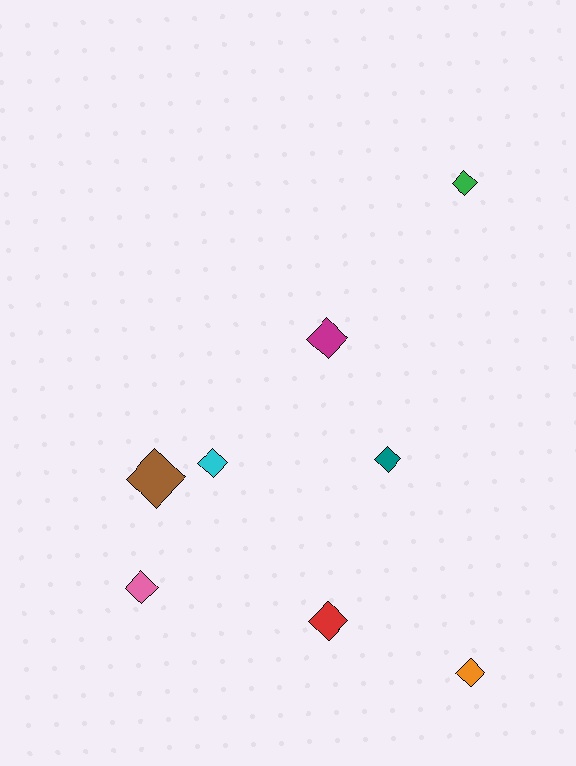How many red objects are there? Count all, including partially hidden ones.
There is 1 red object.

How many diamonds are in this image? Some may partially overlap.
There are 8 diamonds.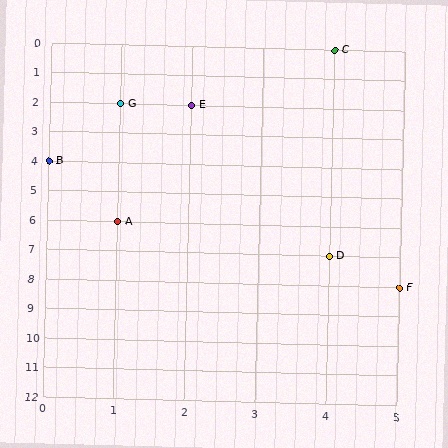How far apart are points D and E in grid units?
Points D and E are 2 columns and 5 rows apart (about 5.4 grid units diagonally).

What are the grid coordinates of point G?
Point G is at grid coordinates (1, 2).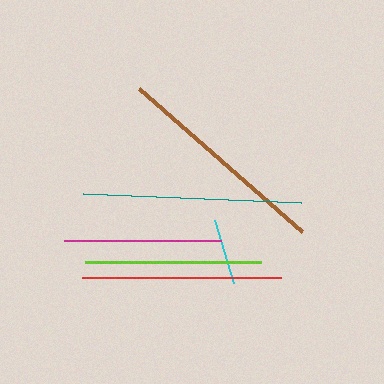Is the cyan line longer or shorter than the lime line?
The lime line is longer than the cyan line.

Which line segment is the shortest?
The cyan line is the shortest at approximately 67 pixels.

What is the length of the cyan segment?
The cyan segment is approximately 67 pixels long.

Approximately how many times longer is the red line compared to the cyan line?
The red line is approximately 3.0 times the length of the cyan line.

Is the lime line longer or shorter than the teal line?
The teal line is longer than the lime line.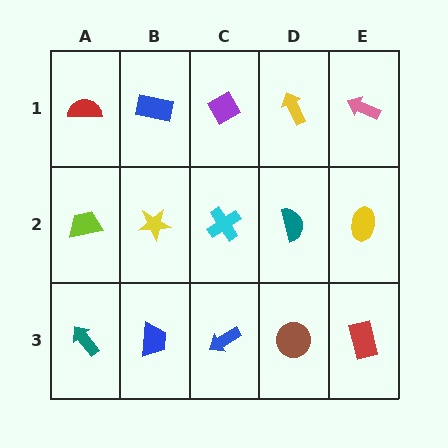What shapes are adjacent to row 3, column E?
A yellow ellipse (row 2, column E), a brown circle (row 3, column D).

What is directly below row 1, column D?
A teal semicircle.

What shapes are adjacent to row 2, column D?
A yellow arrow (row 1, column D), a brown circle (row 3, column D), a cyan cross (row 2, column C), a yellow ellipse (row 2, column E).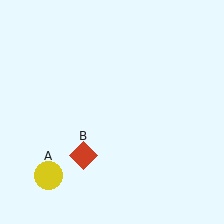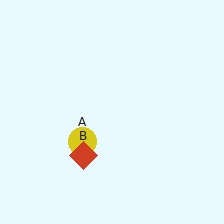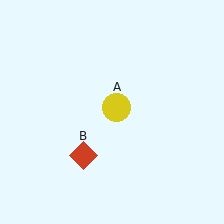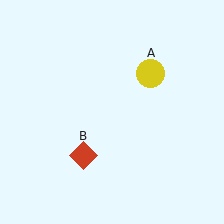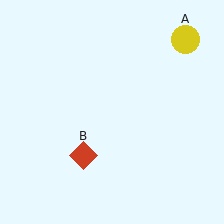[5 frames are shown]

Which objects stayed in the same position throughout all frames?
Red diamond (object B) remained stationary.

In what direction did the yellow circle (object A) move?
The yellow circle (object A) moved up and to the right.